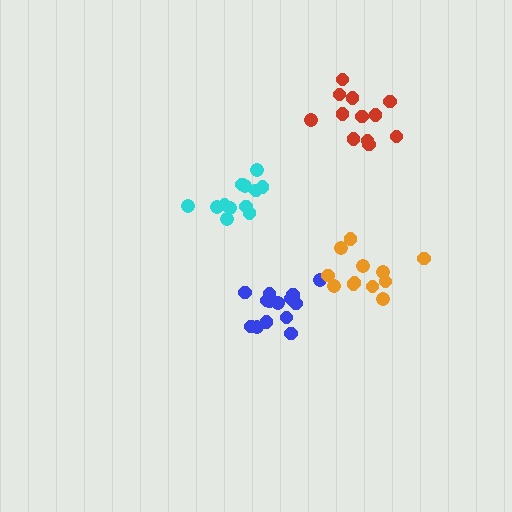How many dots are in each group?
Group 1: 15 dots, Group 2: 12 dots, Group 3: 12 dots, Group 4: 12 dots (51 total).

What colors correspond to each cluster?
The clusters are colored: blue, red, cyan, orange.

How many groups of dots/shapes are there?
There are 4 groups.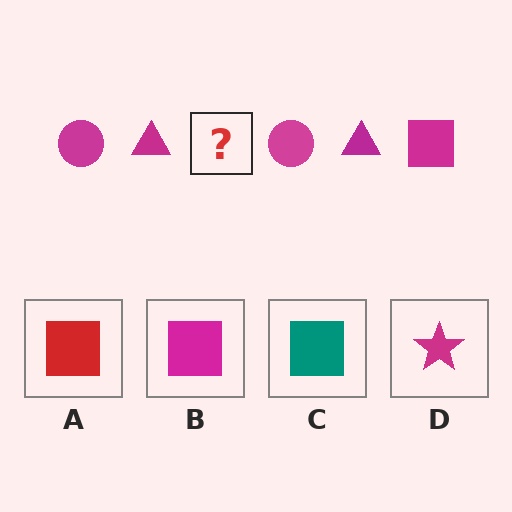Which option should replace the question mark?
Option B.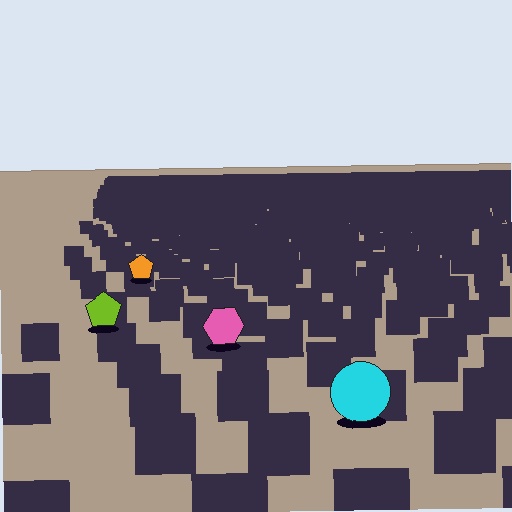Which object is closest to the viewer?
The cyan circle is closest. The texture marks near it are larger and more spread out.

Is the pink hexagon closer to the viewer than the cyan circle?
No. The cyan circle is closer — you can tell from the texture gradient: the ground texture is coarser near it.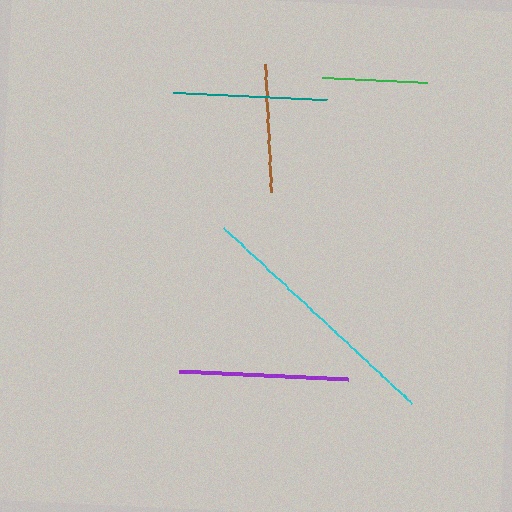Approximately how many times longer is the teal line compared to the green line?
The teal line is approximately 1.5 times the length of the green line.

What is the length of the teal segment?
The teal segment is approximately 154 pixels long.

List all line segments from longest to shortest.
From longest to shortest: cyan, purple, teal, brown, green.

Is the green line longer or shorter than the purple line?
The purple line is longer than the green line.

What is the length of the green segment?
The green segment is approximately 105 pixels long.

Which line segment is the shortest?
The green line is the shortest at approximately 105 pixels.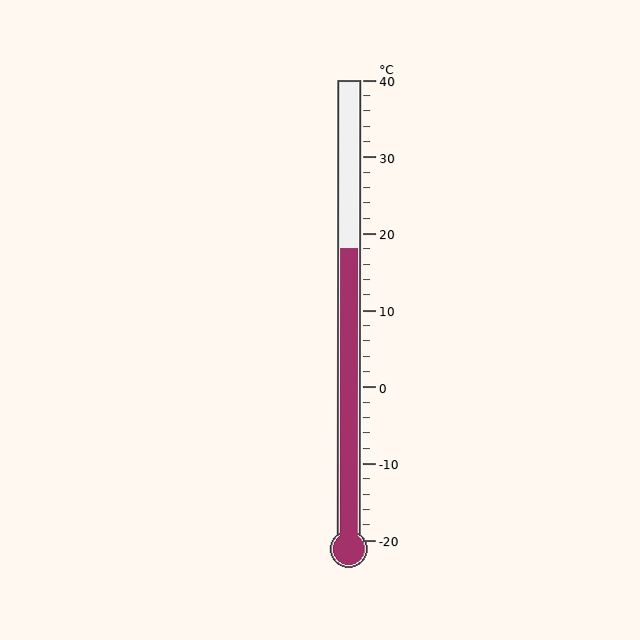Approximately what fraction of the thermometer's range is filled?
The thermometer is filled to approximately 65% of its range.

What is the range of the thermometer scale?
The thermometer scale ranges from -20°C to 40°C.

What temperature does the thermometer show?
The thermometer shows approximately 18°C.